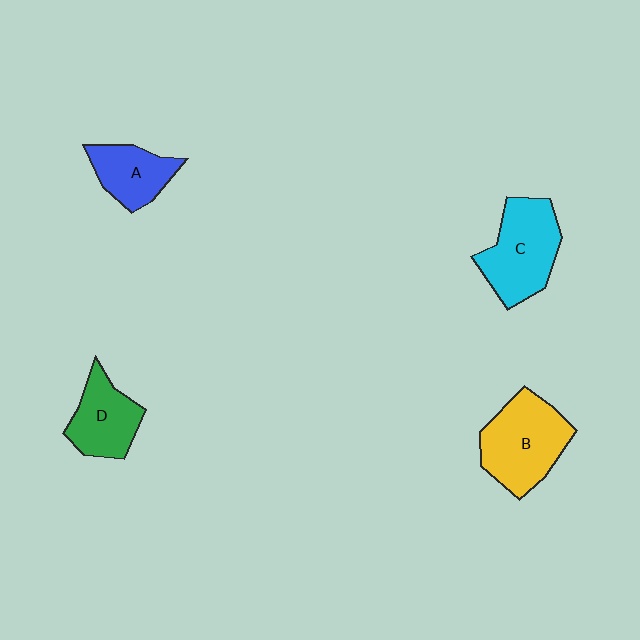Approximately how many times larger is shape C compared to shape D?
Approximately 1.4 times.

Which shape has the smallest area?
Shape A (blue).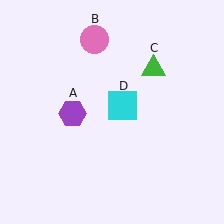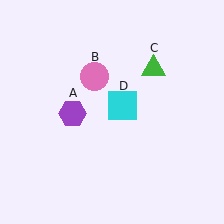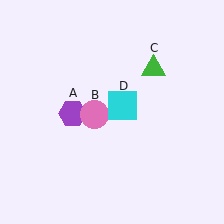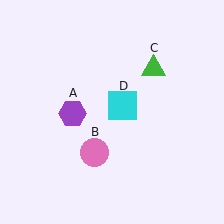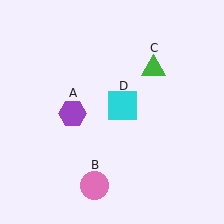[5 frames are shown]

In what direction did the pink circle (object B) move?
The pink circle (object B) moved down.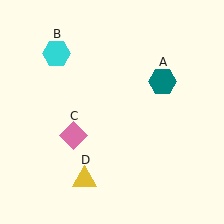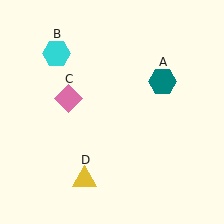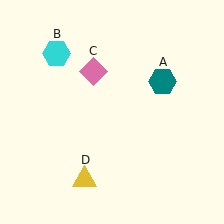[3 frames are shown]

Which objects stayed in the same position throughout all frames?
Teal hexagon (object A) and cyan hexagon (object B) and yellow triangle (object D) remained stationary.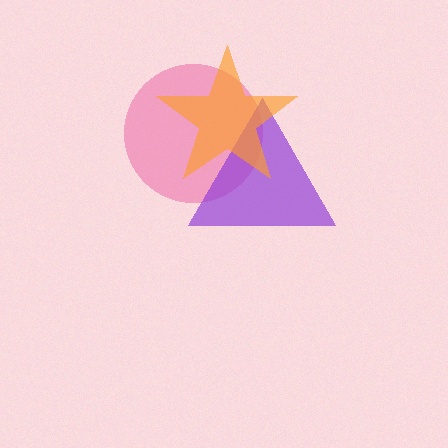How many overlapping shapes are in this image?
There are 3 overlapping shapes in the image.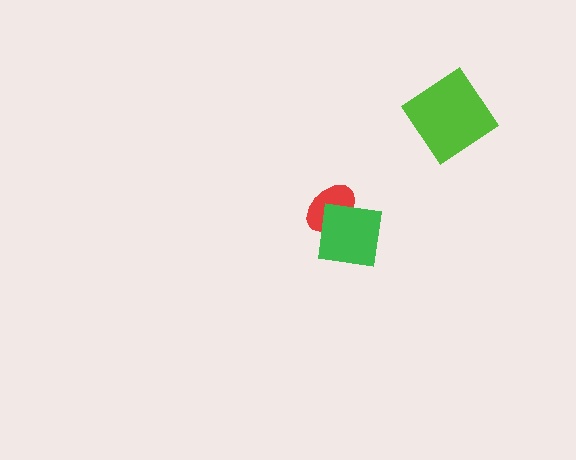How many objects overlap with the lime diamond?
0 objects overlap with the lime diamond.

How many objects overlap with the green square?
1 object overlaps with the green square.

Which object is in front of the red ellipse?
The green square is in front of the red ellipse.